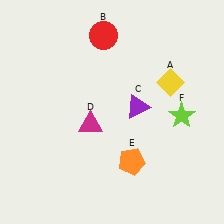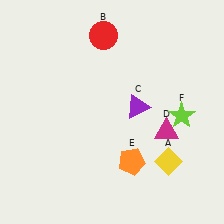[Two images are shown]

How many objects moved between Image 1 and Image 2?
2 objects moved between the two images.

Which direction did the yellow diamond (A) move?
The yellow diamond (A) moved down.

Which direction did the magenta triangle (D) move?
The magenta triangle (D) moved right.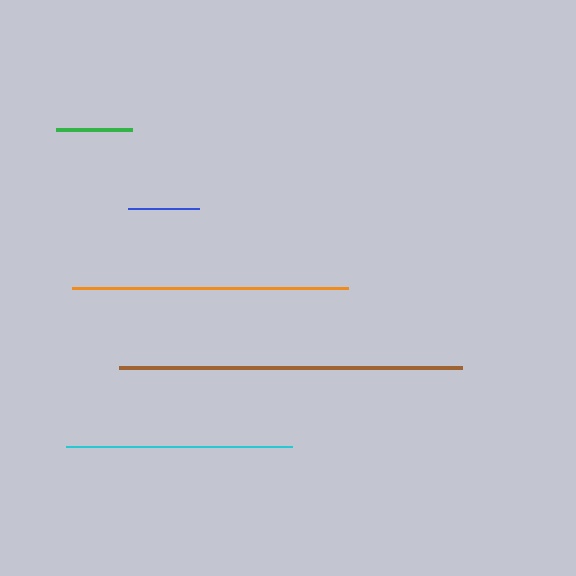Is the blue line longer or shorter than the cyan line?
The cyan line is longer than the blue line.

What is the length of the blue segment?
The blue segment is approximately 71 pixels long.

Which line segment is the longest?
The brown line is the longest at approximately 344 pixels.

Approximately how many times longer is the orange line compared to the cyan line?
The orange line is approximately 1.2 times the length of the cyan line.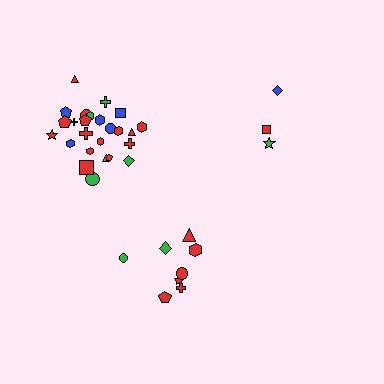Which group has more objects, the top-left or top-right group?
The top-left group.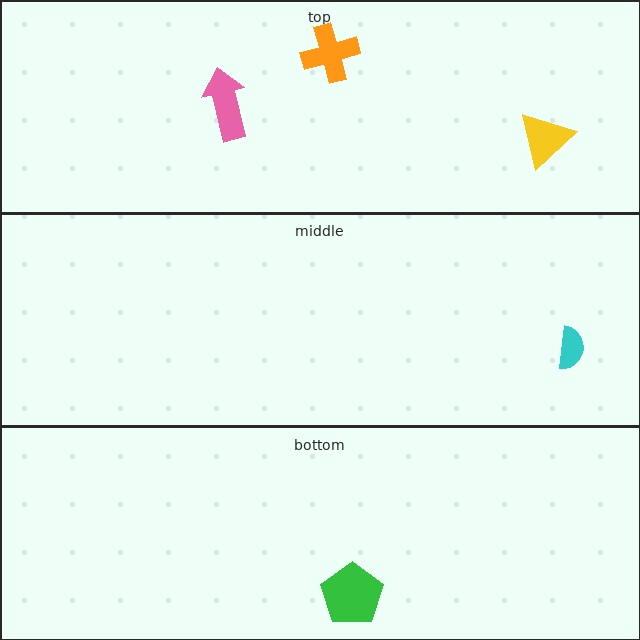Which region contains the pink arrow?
The top region.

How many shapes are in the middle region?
1.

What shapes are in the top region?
The orange cross, the pink arrow, the yellow triangle.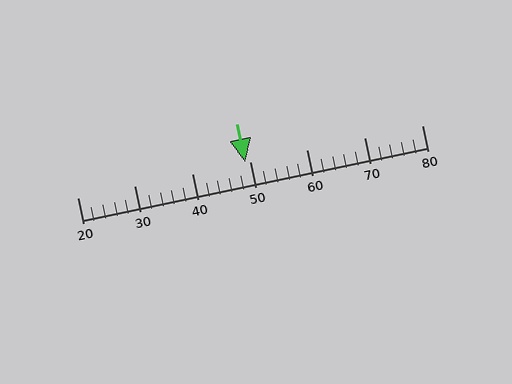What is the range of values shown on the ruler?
The ruler shows values from 20 to 80.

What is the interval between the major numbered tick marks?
The major tick marks are spaced 10 units apart.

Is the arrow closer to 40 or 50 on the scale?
The arrow is closer to 50.